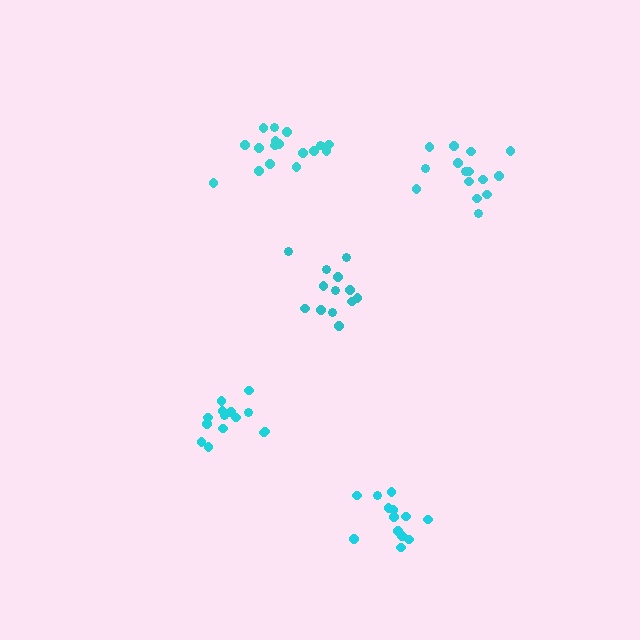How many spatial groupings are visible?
There are 5 spatial groupings.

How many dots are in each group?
Group 1: 15 dots, Group 2: 13 dots, Group 3: 14 dots, Group 4: 17 dots, Group 5: 13 dots (72 total).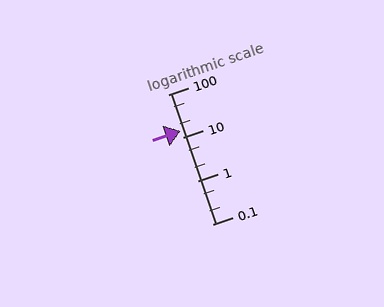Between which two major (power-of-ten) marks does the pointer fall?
The pointer is between 10 and 100.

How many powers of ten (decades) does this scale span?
The scale spans 3 decades, from 0.1 to 100.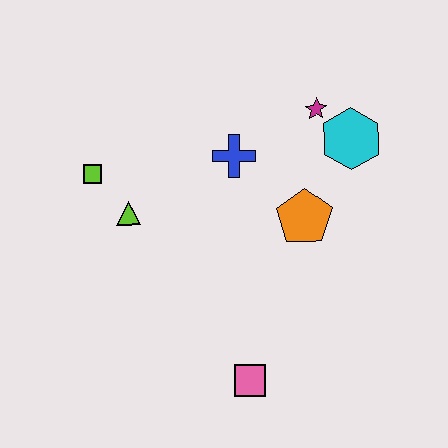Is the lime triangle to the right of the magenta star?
No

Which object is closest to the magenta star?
The cyan hexagon is closest to the magenta star.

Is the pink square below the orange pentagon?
Yes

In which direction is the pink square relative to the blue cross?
The pink square is below the blue cross.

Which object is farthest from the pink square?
The magenta star is farthest from the pink square.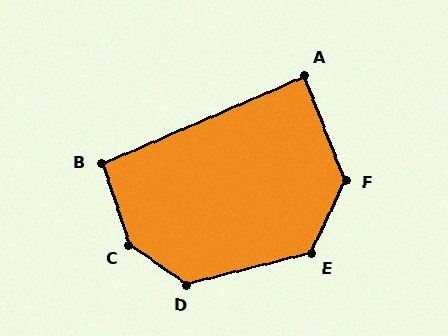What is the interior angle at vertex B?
Approximately 95 degrees (obtuse).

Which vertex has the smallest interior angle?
A, at approximately 88 degrees.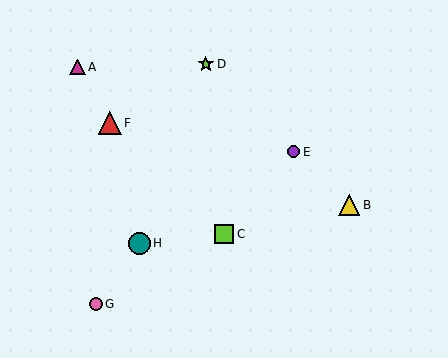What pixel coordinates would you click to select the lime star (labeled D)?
Click at (206, 64) to select the lime star D.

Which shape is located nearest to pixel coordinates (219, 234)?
The lime square (labeled C) at (224, 234) is nearest to that location.